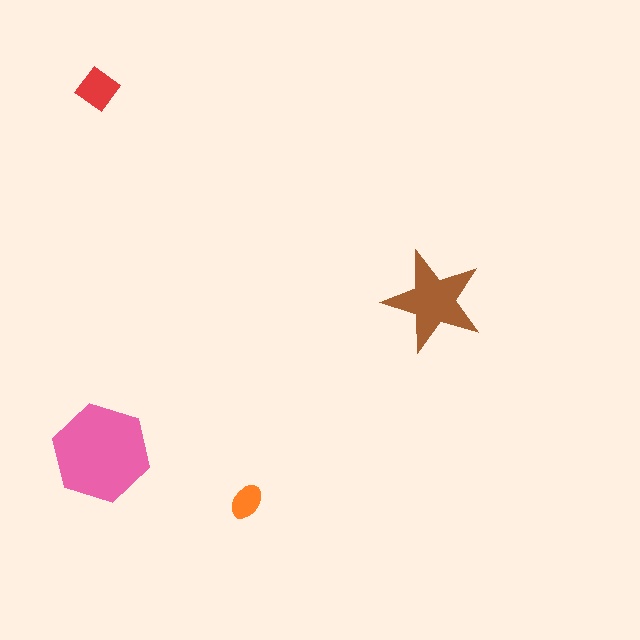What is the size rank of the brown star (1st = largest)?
2nd.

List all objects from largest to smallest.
The pink hexagon, the brown star, the red diamond, the orange ellipse.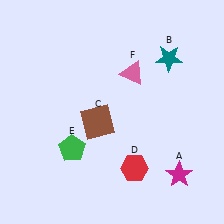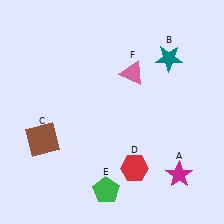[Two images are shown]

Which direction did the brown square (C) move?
The brown square (C) moved left.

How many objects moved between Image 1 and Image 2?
2 objects moved between the two images.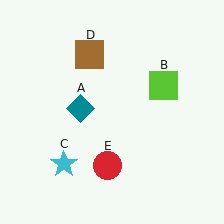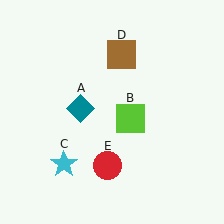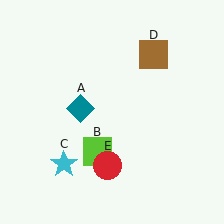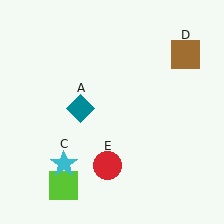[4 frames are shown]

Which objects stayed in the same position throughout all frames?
Teal diamond (object A) and cyan star (object C) and red circle (object E) remained stationary.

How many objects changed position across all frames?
2 objects changed position: lime square (object B), brown square (object D).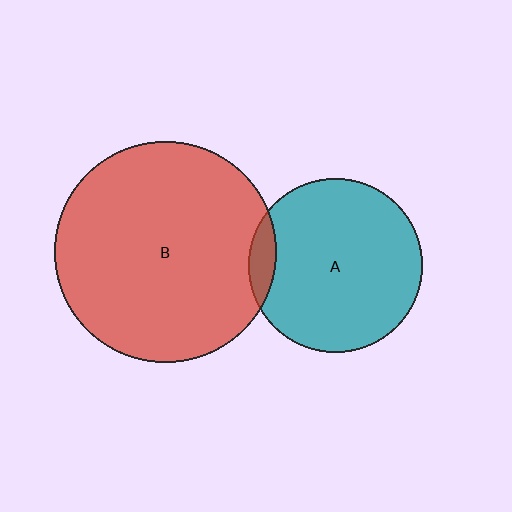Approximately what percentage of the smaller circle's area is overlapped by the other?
Approximately 10%.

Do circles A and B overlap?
Yes.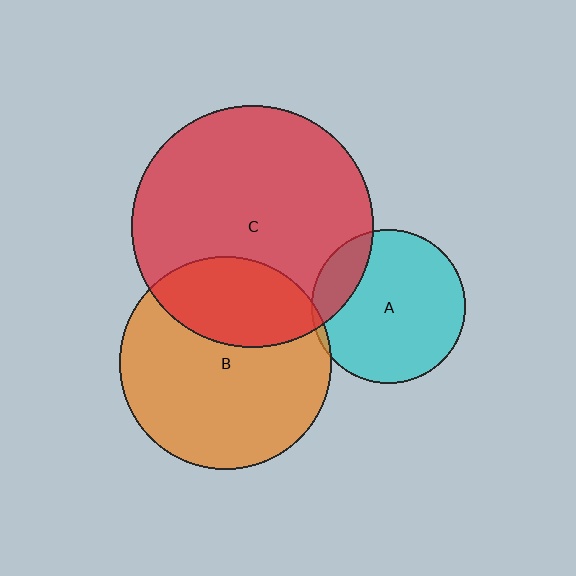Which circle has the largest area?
Circle C (red).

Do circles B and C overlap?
Yes.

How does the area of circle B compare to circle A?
Approximately 1.9 times.